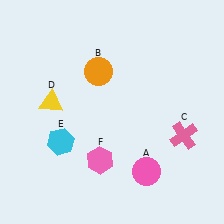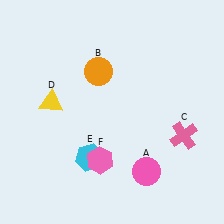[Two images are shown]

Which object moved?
The cyan hexagon (E) moved right.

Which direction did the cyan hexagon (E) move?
The cyan hexagon (E) moved right.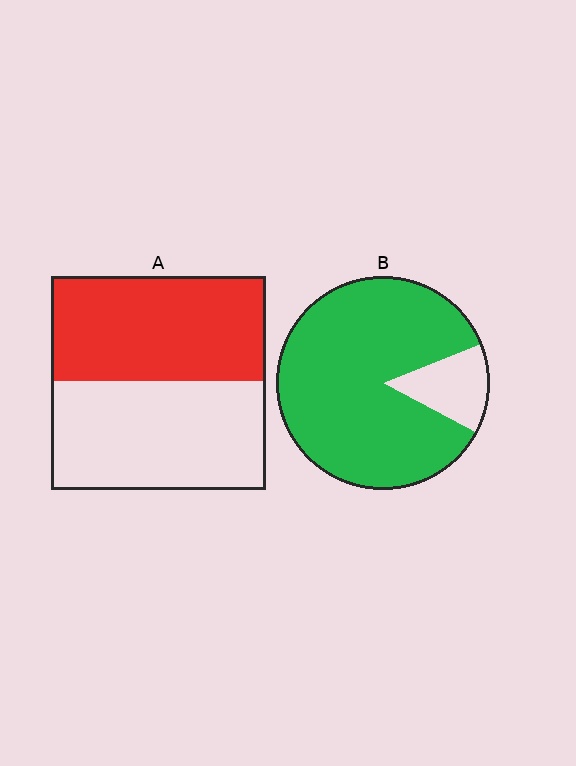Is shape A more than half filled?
Roughly half.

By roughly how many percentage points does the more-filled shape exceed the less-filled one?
By roughly 35 percentage points (B over A).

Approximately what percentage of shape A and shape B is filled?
A is approximately 50% and B is approximately 85%.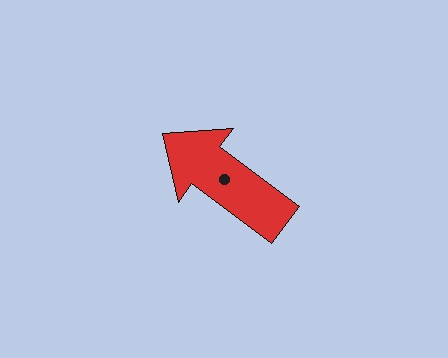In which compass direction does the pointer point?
Northwest.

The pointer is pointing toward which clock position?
Roughly 10 o'clock.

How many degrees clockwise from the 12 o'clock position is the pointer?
Approximately 307 degrees.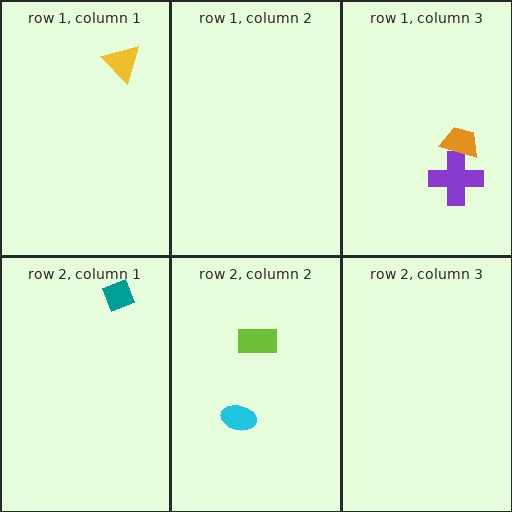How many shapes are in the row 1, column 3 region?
2.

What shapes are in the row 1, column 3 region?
The purple cross, the orange trapezoid.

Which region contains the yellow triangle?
The row 1, column 1 region.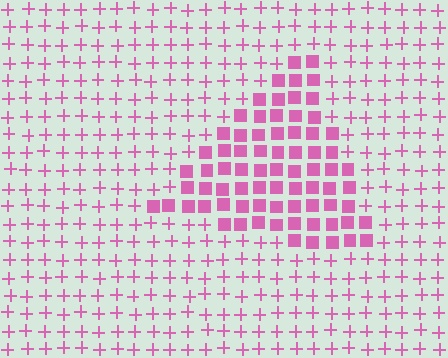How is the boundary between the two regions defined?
The boundary is defined by a change in element shape: squares inside vs. plus signs outside. All elements share the same color and spacing.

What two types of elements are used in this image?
The image uses squares inside the triangle region and plus signs outside it.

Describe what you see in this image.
The image is filled with small pink elements arranged in a uniform grid. A triangle-shaped region contains squares, while the surrounding area contains plus signs. The boundary is defined purely by the change in element shape.